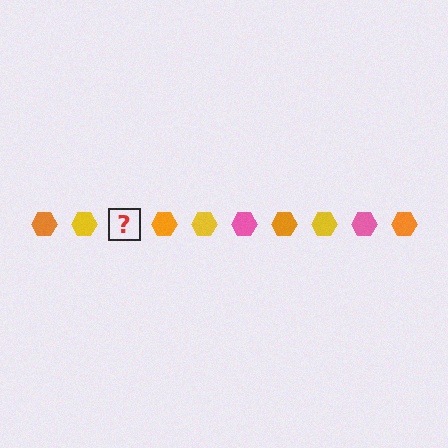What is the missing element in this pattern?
The missing element is a pink hexagon.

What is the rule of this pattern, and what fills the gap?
The rule is that the pattern cycles through orange, yellow, pink hexagons. The gap should be filled with a pink hexagon.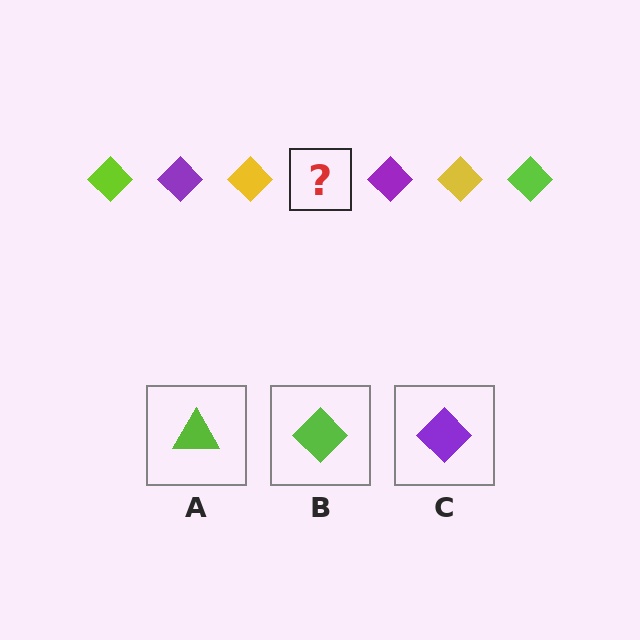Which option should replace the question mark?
Option B.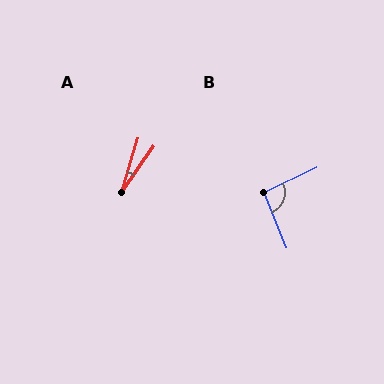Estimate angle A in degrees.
Approximately 19 degrees.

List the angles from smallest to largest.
A (19°), B (93°).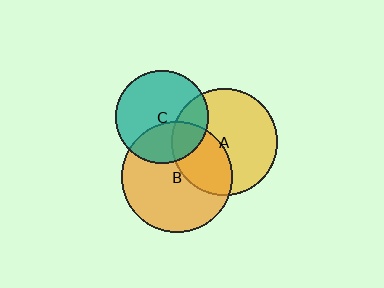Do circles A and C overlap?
Yes.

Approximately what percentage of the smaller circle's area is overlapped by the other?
Approximately 25%.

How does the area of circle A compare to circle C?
Approximately 1.3 times.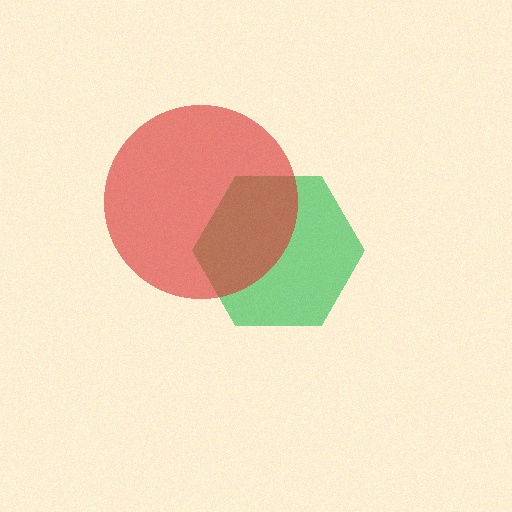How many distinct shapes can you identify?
There are 2 distinct shapes: a green hexagon, a red circle.